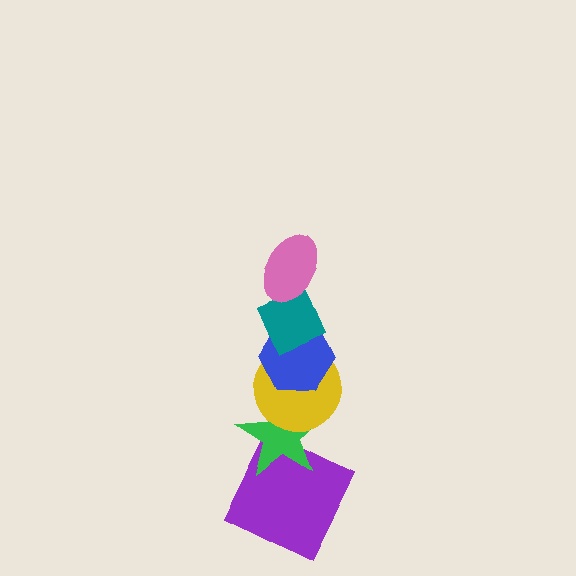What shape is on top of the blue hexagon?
The teal diamond is on top of the blue hexagon.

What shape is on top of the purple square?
The green star is on top of the purple square.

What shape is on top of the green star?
The yellow circle is on top of the green star.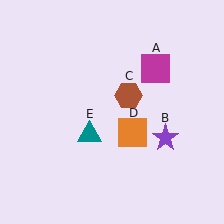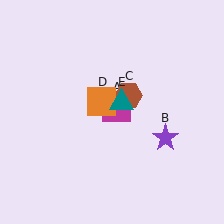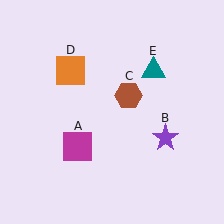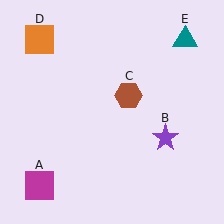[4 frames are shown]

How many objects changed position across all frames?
3 objects changed position: magenta square (object A), orange square (object D), teal triangle (object E).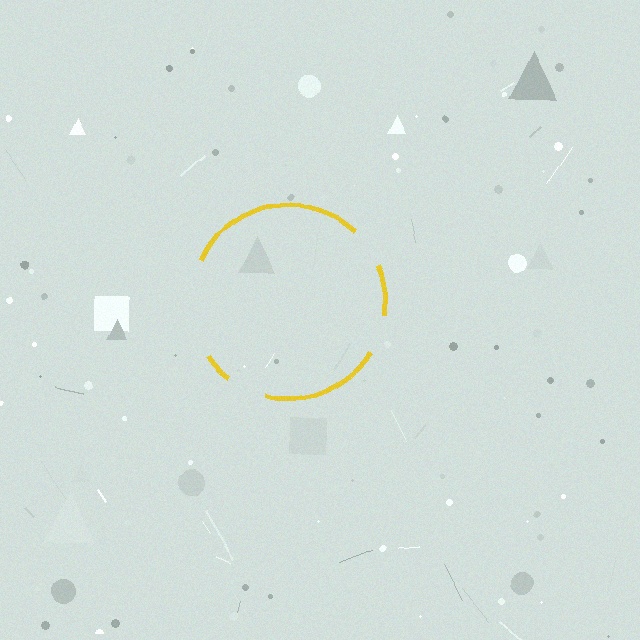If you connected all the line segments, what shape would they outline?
They would outline a circle.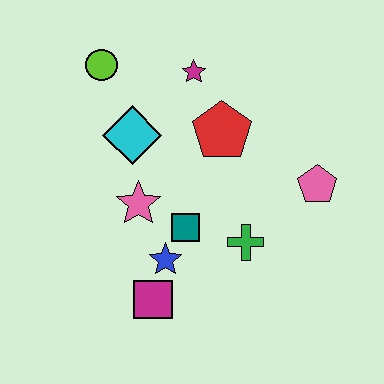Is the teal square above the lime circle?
No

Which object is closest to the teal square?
The blue star is closest to the teal square.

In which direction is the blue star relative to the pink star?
The blue star is below the pink star.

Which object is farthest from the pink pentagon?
The lime circle is farthest from the pink pentagon.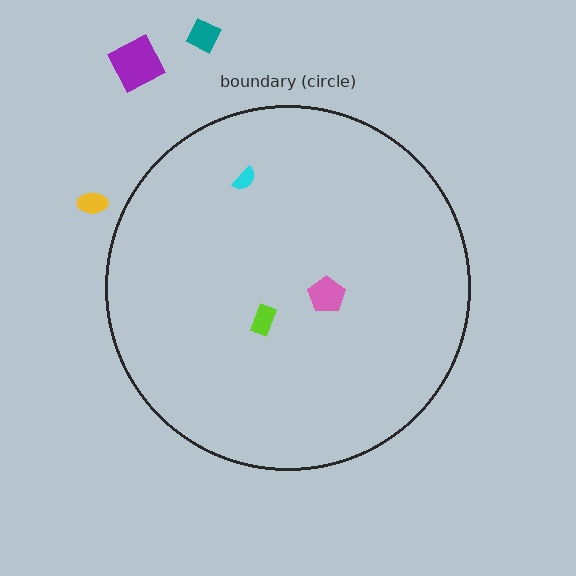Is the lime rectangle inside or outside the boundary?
Inside.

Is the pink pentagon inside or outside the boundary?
Inside.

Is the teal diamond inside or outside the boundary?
Outside.